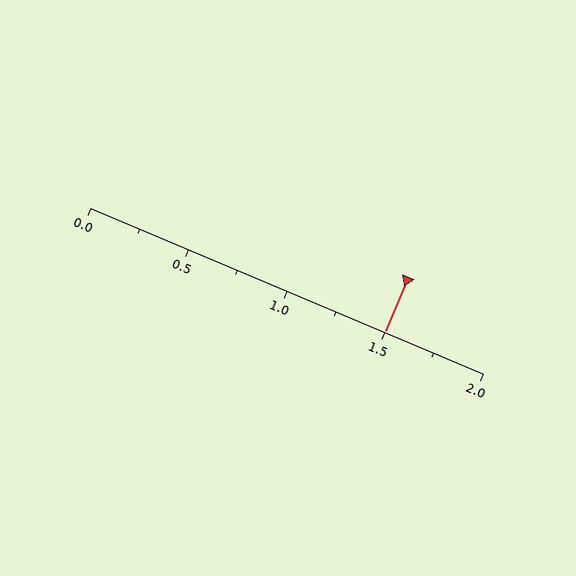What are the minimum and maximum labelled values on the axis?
The axis runs from 0.0 to 2.0.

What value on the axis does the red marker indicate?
The marker indicates approximately 1.5.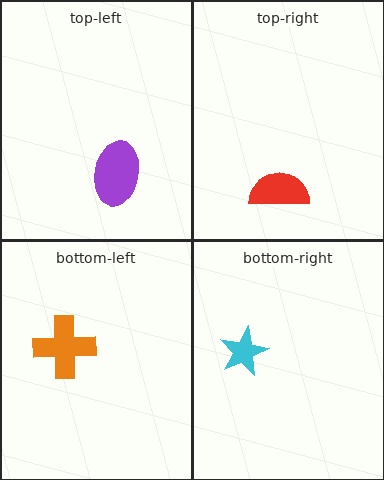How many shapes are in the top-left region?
1.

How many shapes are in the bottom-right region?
1.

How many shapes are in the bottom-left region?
1.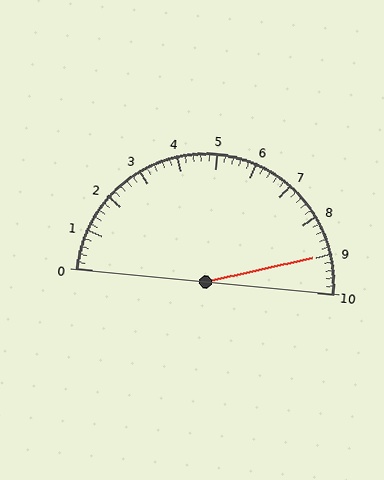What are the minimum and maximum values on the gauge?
The gauge ranges from 0 to 10.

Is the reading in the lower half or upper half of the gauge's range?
The reading is in the upper half of the range (0 to 10).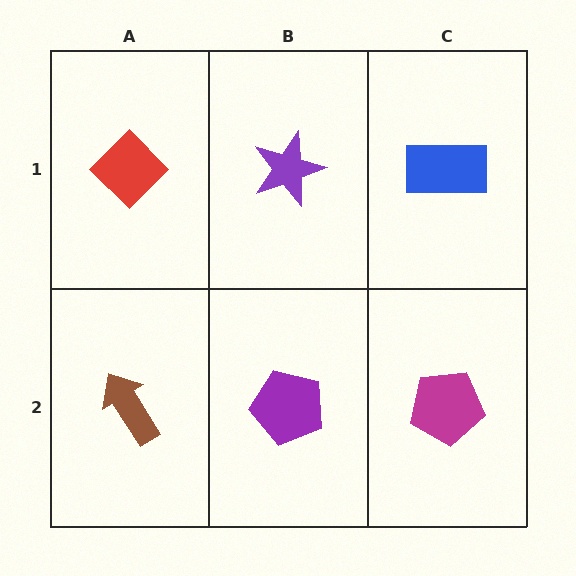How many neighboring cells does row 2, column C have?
2.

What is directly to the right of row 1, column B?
A blue rectangle.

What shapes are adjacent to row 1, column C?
A magenta pentagon (row 2, column C), a purple star (row 1, column B).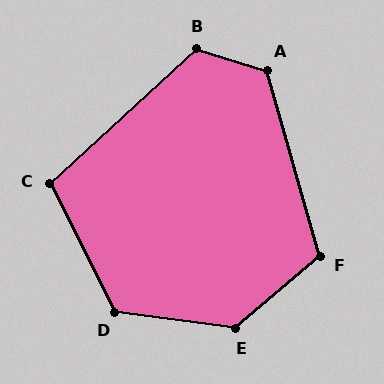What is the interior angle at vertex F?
Approximately 115 degrees (obtuse).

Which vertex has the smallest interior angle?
C, at approximately 106 degrees.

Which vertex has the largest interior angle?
E, at approximately 132 degrees.